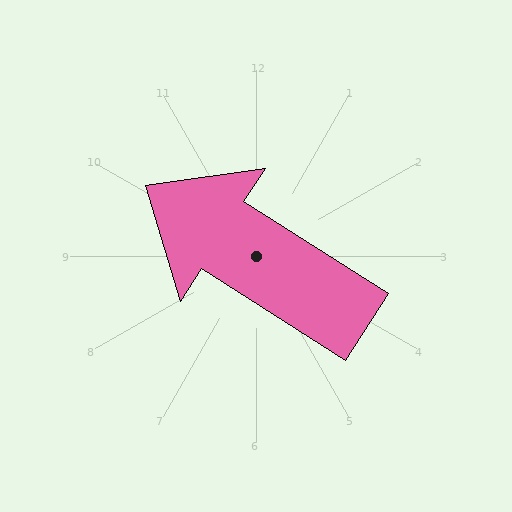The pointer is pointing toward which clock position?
Roughly 10 o'clock.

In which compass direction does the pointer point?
Northwest.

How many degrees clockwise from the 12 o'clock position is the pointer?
Approximately 303 degrees.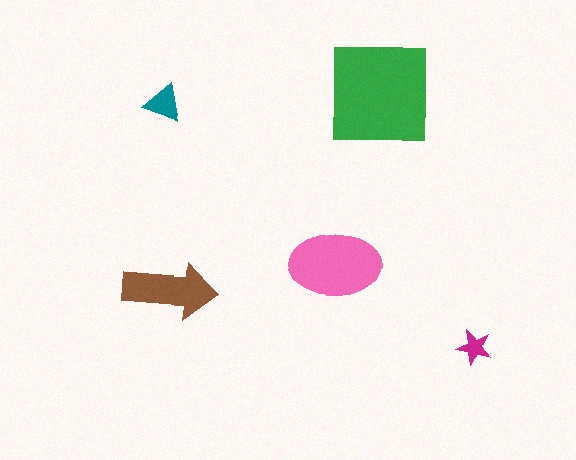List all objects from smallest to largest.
The magenta star, the teal triangle, the brown arrow, the pink ellipse, the green square.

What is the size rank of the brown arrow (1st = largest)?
3rd.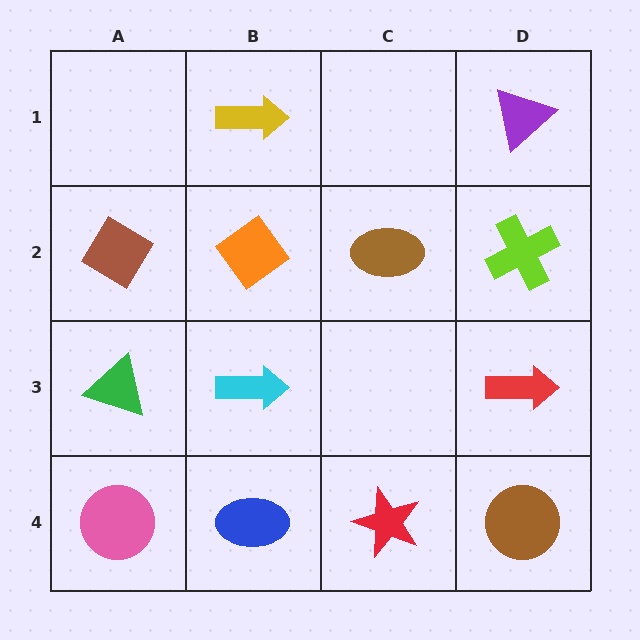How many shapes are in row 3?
3 shapes.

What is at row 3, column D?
A red arrow.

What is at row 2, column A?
A brown diamond.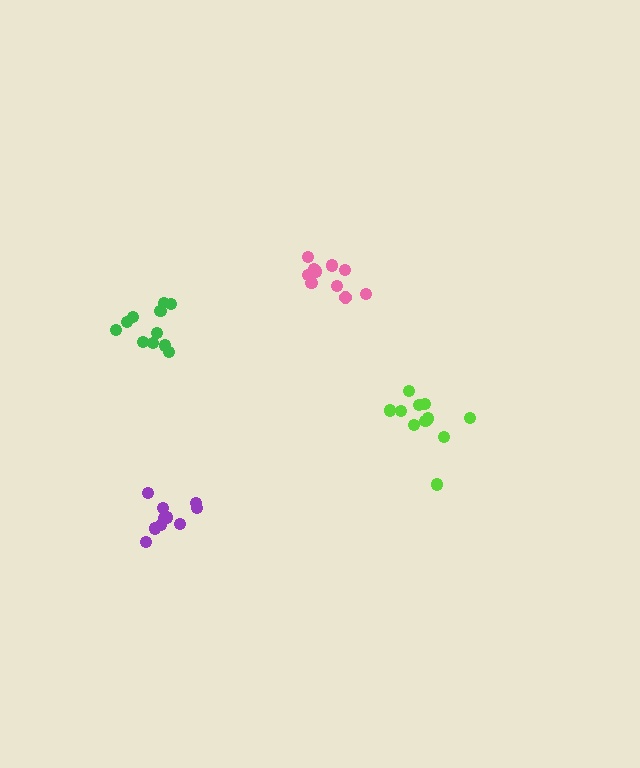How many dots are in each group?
Group 1: 10 dots, Group 2: 11 dots, Group 3: 11 dots, Group 4: 10 dots (42 total).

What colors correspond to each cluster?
The clusters are colored: purple, lime, green, pink.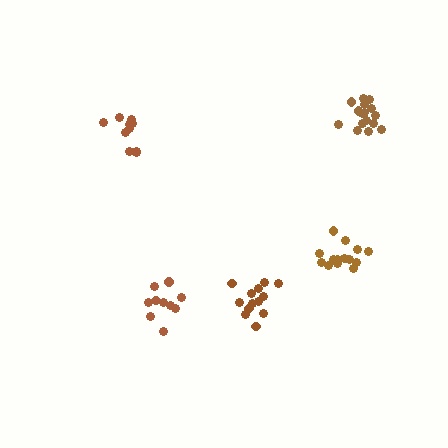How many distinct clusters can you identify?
There are 5 distinct clusters.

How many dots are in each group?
Group 1: 13 dots, Group 2: 14 dots, Group 3: 10 dots, Group 4: 10 dots, Group 5: 16 dots (63 total).